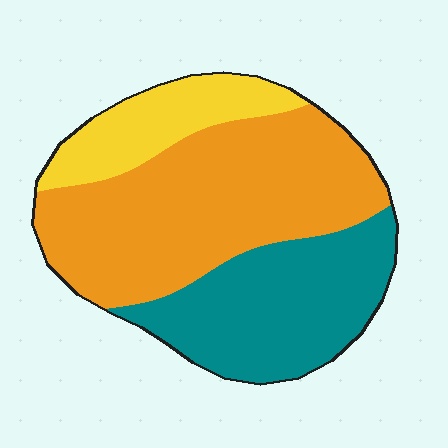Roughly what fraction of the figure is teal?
Teal takes up between a sixth and a third of the figure.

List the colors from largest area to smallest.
From largest to smallest: orange, teal, yellow.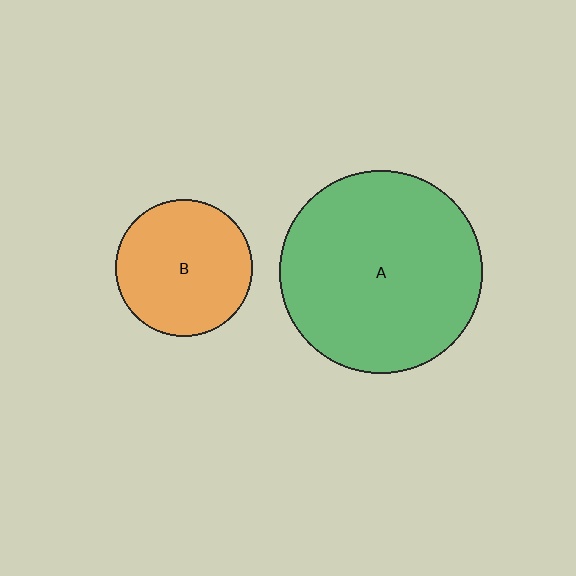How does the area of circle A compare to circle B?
Approximately 2.2 times.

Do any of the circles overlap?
No, none of the circles overlap.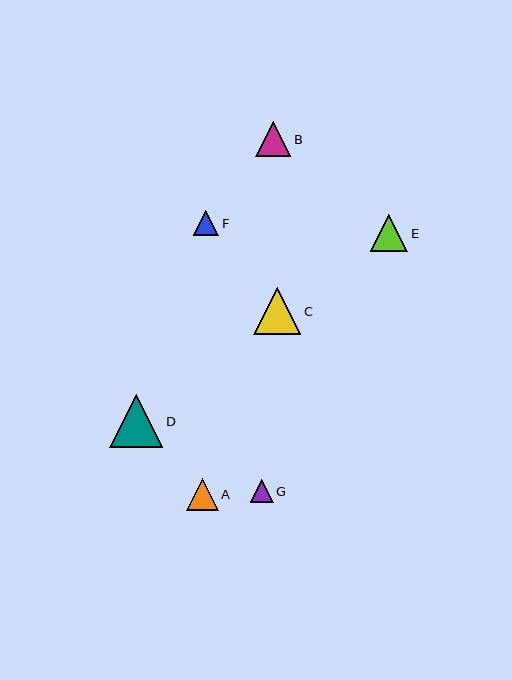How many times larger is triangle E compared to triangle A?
Triangle E is approximately 1.2 times the size of triangle A.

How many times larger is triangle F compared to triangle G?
Triangle F is approximately 1.1 times the size of triangle G.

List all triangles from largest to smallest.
From largest to smallest: D, C, E, B, A, F, G.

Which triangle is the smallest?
Triangle G is the smallest with a size of approximately 23 pixels.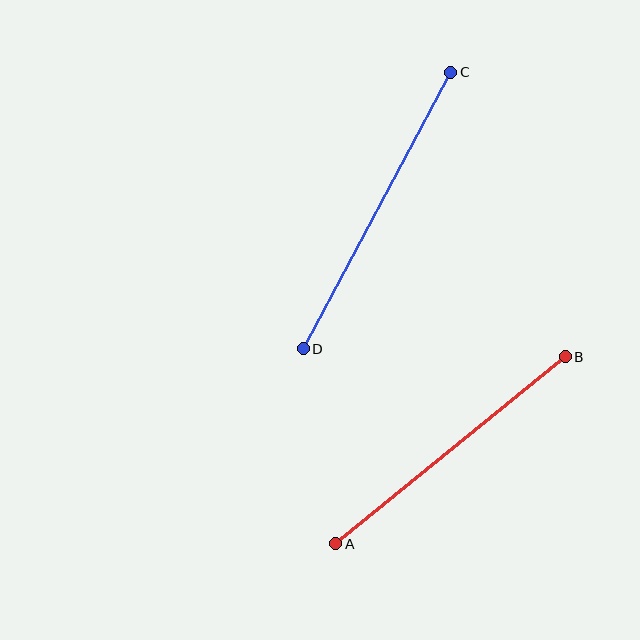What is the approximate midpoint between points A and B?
The midpoint is at approximately (450, 450) pixels.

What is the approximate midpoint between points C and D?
The midpoint is at approximately (377, 211) pixels.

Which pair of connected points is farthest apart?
Points C and D are farthest apart.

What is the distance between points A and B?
The distance is approximately 296 pixels.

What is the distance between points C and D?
The distance is approximately 314 pixels.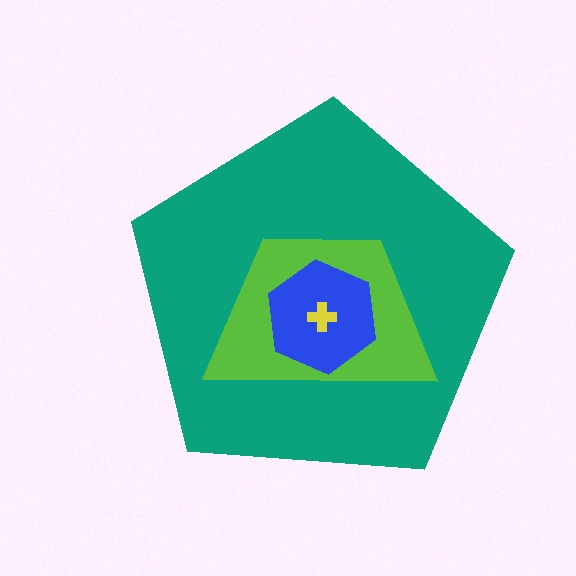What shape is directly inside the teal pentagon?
The lime trapezoid.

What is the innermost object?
The yellow cross.